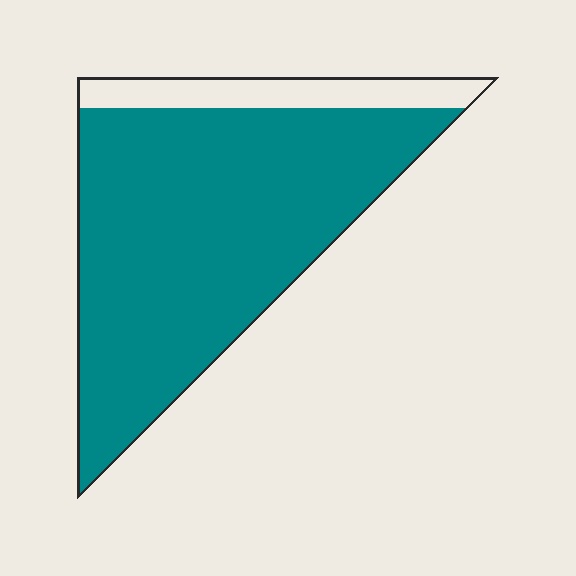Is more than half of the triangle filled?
Yes.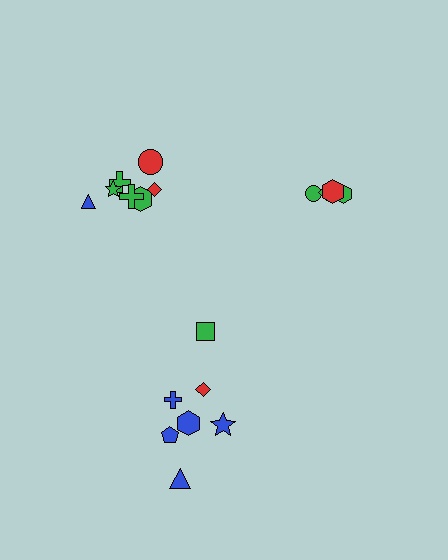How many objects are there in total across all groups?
There are 18 objects.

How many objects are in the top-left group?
There are 7 objects.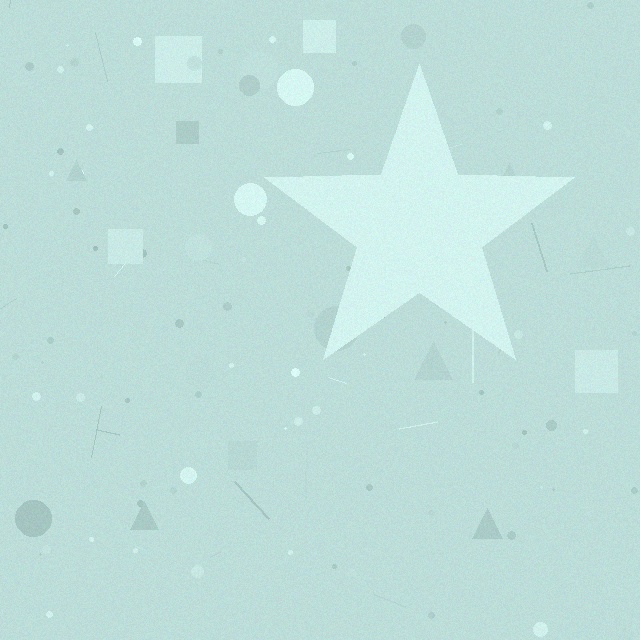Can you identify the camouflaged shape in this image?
The camouflaged shape is a star.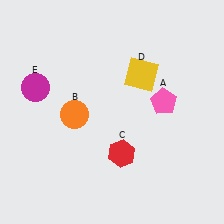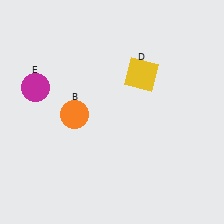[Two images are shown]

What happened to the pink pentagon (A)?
The pink pentagon (A) was removed in Image 2. It was in the top-right area of Image 1.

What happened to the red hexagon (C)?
The red hexagon (C) was removed in Image 2. It was in the bottom-right area of Image 1.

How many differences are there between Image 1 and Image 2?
There are 2 differences between the two images.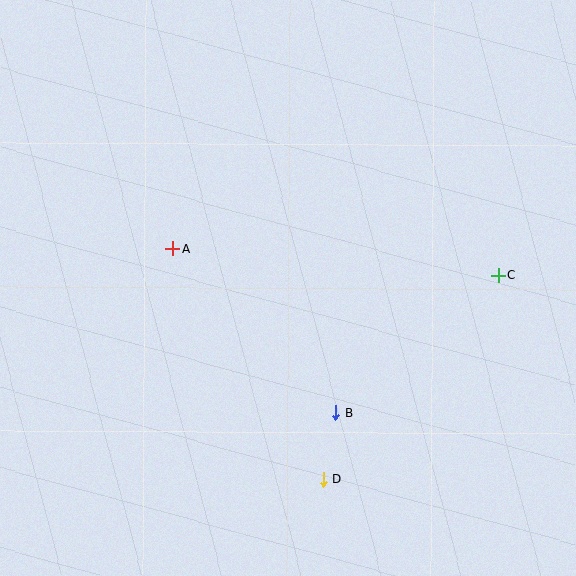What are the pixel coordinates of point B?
Point B is at (336, 413).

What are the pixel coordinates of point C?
Point C is at (498, 275).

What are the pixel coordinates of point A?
Point A is at (173, 249).